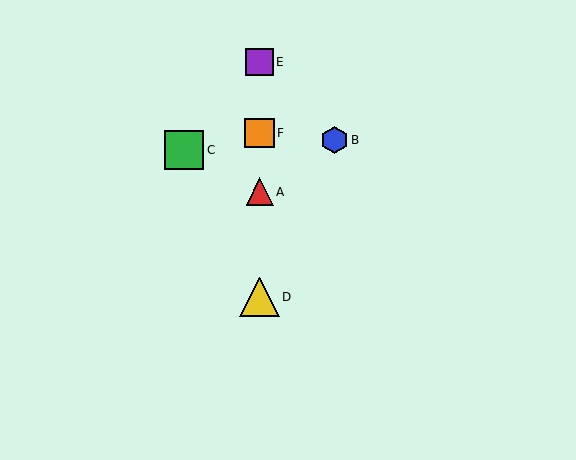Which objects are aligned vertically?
Objects A, D, E, F are aligned vertically.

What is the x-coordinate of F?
Object F is at x≈260.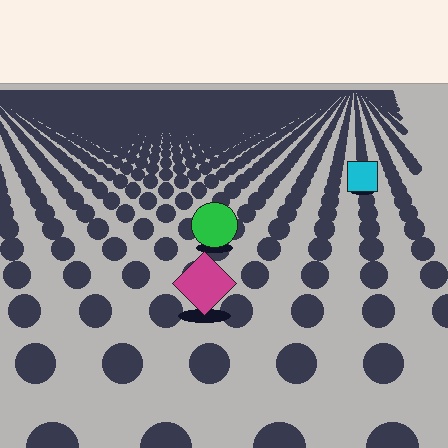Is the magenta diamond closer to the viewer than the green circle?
Yes. The magenta diamond is closer — you can tell from the texture gradient: the ground texture is coarser near it.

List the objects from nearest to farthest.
From nearest to farthest: the magenta diamond, the green circle, the cyan square.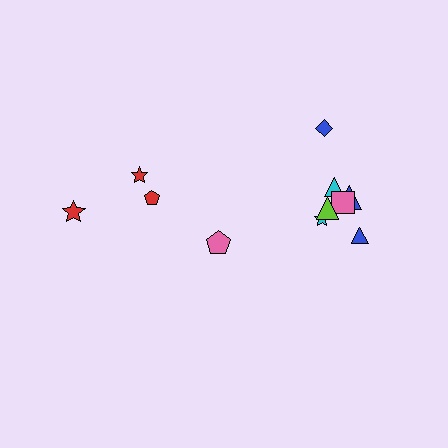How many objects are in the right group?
There are 8 objects.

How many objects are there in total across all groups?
There are 11 objects.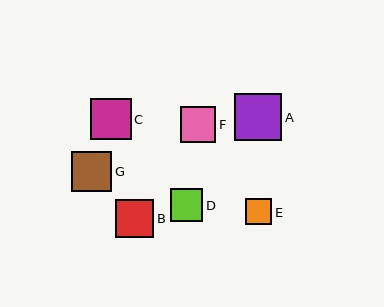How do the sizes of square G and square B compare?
Square G and square B are approximately the same size.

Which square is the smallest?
Square E is the smallest with a size of approximately 26 pixels.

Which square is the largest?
Square A is the largest with a size of approximately 47 pixels.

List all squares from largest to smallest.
From largest to smallest: A, C, G, B, F, D, E.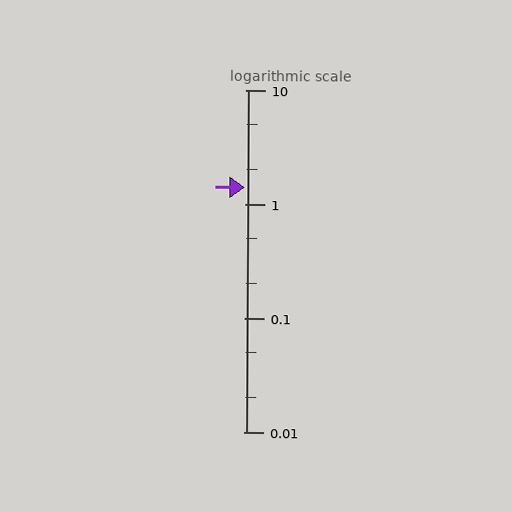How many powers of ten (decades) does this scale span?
The scale spans 3 decades, from 0.01 to 10.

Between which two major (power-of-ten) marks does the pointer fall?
The pointer is between 1 and 10.